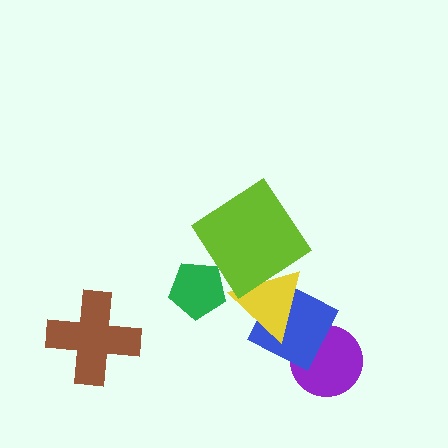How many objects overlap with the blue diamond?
2 objects overlap with the blue diamond.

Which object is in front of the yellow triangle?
The lime diamond is in front of the yellow triangle.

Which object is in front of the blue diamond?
The yellow triangle is in front of the blue diamond.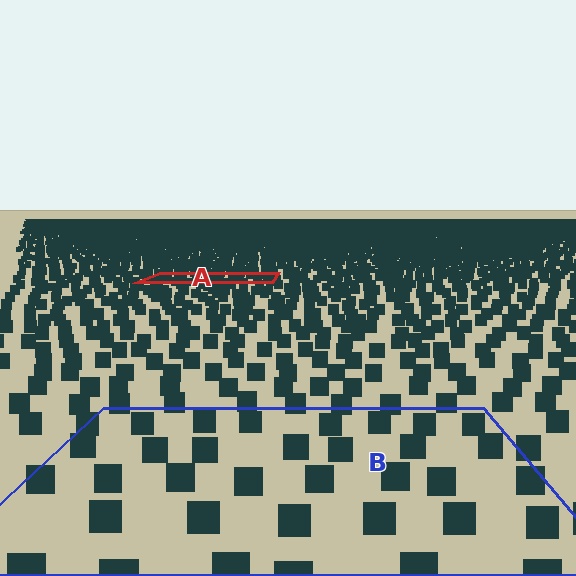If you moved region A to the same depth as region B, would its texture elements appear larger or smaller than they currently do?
They would appear larger. At a closer depth, the same texture elements are projected at a bigger on-screen size.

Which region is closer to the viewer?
Region B is closer. The texture elements there are larger and more spread out.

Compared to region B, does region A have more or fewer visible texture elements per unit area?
Region A has more texture elements per unit area — they are packed more densely because it is farther away.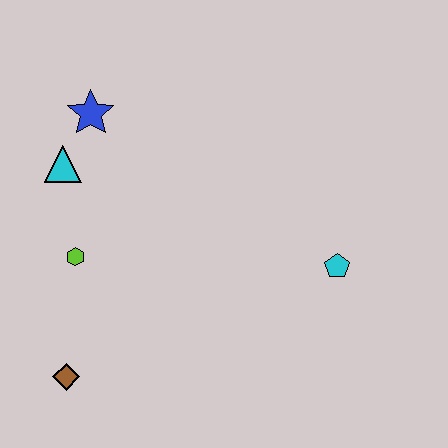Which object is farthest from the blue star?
The cyan pentagon is farthest from the blue star.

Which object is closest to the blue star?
The cyan triangle is closest to the blue star.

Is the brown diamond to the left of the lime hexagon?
Yes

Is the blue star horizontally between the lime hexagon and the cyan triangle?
No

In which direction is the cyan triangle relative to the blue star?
The cyan triangle is below the blue star.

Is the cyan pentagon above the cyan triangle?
No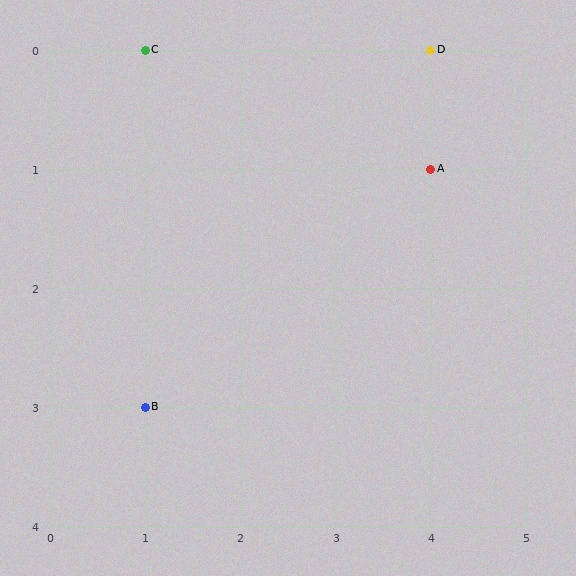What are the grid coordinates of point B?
Point B is at grid coordinates (1, 3).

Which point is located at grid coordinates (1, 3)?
Point B is at (1, 3).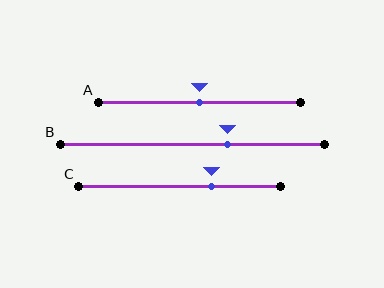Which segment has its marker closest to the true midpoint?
Segment A has its marker closest to the true midpoint.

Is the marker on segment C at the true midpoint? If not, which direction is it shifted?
No, the marker on segment C is shifted to the right by about 16% of the segment length.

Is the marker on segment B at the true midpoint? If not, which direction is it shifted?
No, the marker on segment B is shifted to the right by about 14% of the segment length.